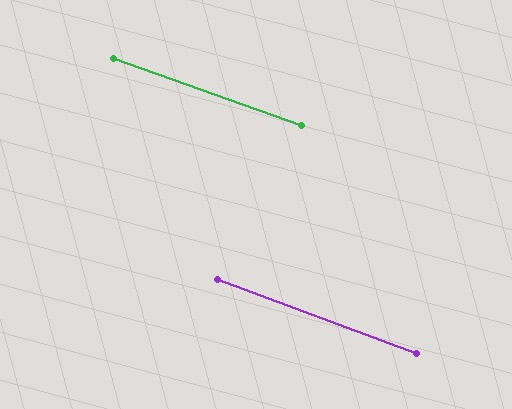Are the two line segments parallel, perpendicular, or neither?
Parallel — their directions differ by only 0.9°.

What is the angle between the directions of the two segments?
Approximately 1 degree.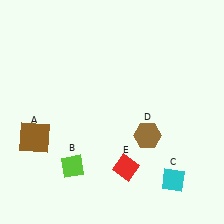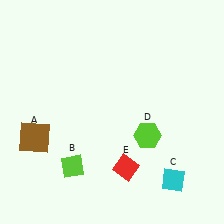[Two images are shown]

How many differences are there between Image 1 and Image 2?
There is 1 difference between the two images.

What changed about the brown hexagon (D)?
In Image 1, D is brown. In Image 2, it changed to lime.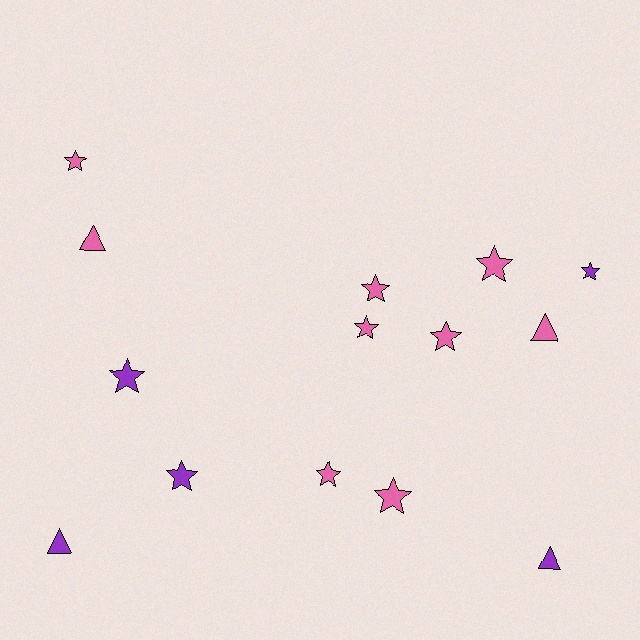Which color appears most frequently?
Pink, with 9 objects.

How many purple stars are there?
There are 3 purple stars.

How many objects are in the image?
There are 14 objects.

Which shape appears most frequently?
Star, with 10 objects.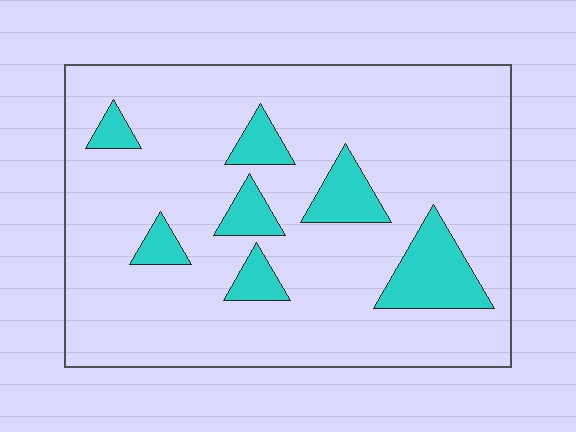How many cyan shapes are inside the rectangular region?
7.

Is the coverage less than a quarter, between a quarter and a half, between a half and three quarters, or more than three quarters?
Less than a quarter.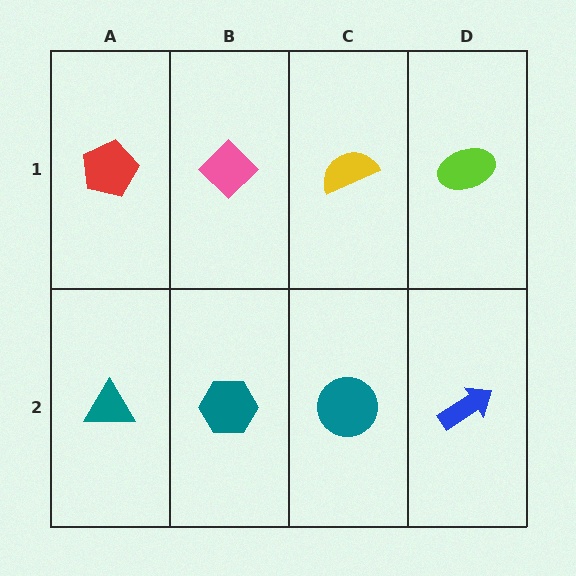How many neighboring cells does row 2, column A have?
2.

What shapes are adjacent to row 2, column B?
A pink diamond (row 1, column B), a teal triangle (row 2, column A), a teal circle (row 2, column C).